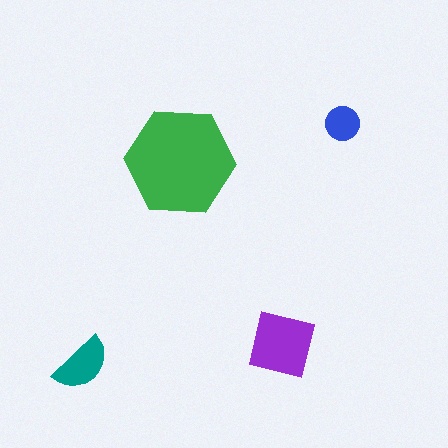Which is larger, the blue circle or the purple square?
The purple square.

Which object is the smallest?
The blue circle.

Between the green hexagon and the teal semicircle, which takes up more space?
The green hexagon.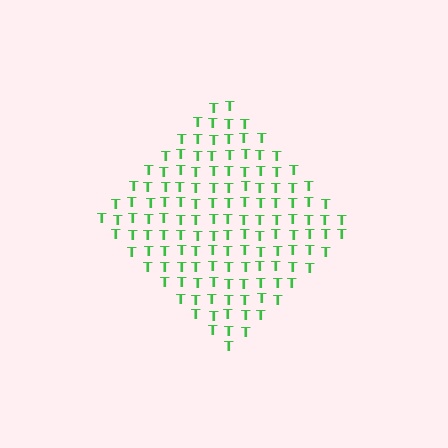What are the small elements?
The small elements are letter T's.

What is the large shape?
The large shape is a diamond.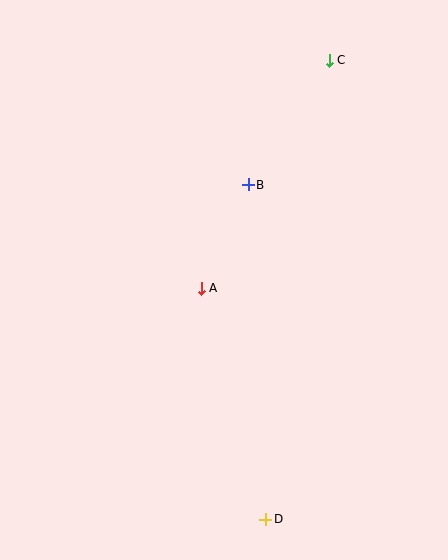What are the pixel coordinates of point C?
Point C is at (329, 60).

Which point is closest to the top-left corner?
Point B is closest to the top-left corner.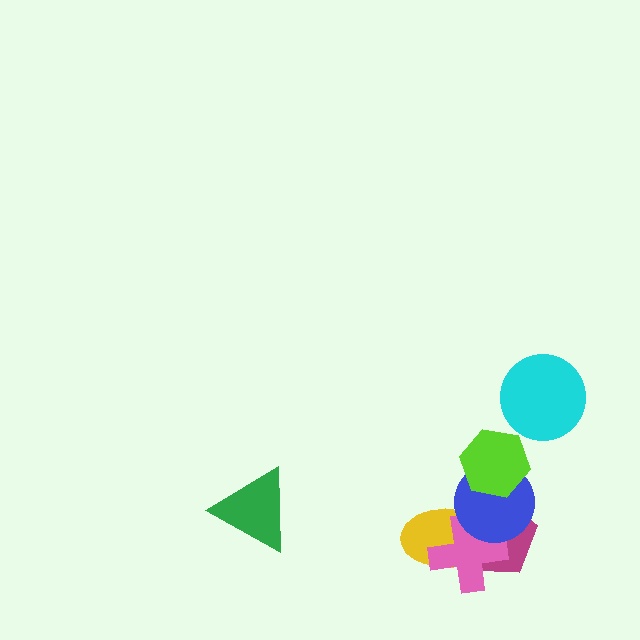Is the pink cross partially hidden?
Yes, it is partially covered by another shape.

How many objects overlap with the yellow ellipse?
3 objects overlap with the yellow ellipse.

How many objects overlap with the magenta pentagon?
3 objects overlap with the magenta pentagon.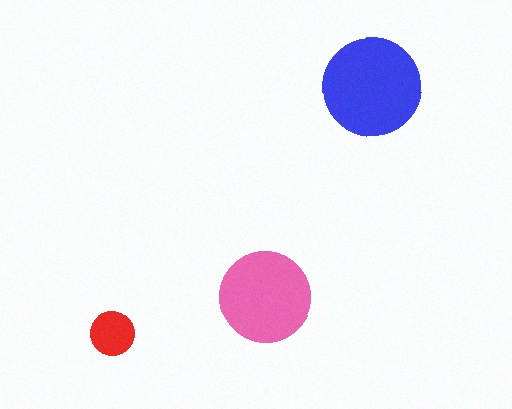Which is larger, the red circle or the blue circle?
The blue one.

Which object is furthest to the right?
The blue circle is rightmost.